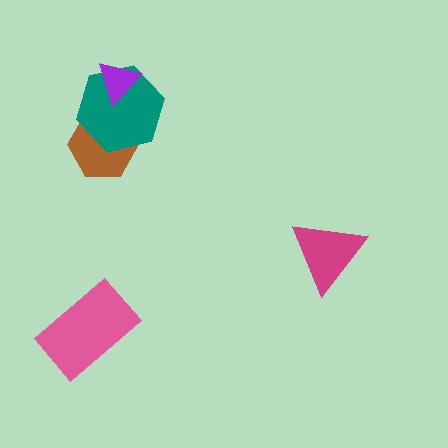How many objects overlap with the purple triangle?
1 object overlaps with the purple triangle.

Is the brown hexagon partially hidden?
Yes, it is partially covered by another shape.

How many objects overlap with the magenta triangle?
0 objects overlap with the magenta triangle.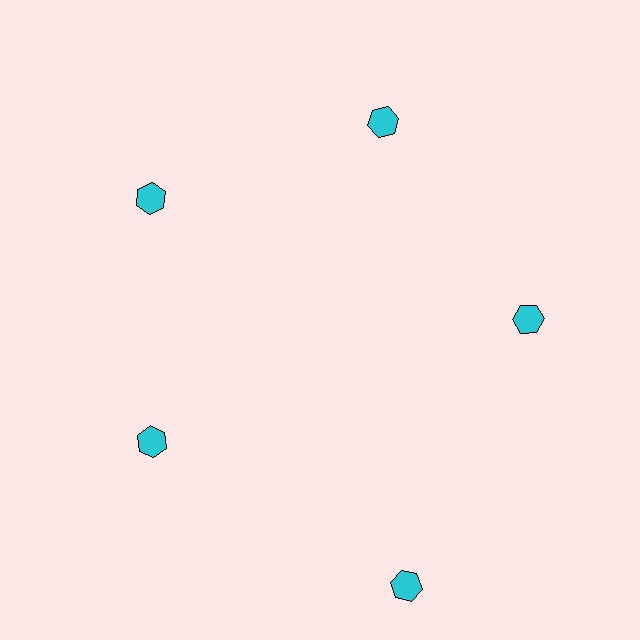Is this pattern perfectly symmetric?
No. The 5 cyan hexagons are arranged in a ring, but one element near the 5 o'clock position is pushed outward from the center, breaking the 5-fold rotational symmetry.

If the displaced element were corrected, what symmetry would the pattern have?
It would have 5-fold rotational symmetry — the pattern would map onto itself every 72 degrees.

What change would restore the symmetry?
The symmetry would be restored by moving it inward, back onto the ring so that all 5 hexagons sit at equal angles and equal distance from the center.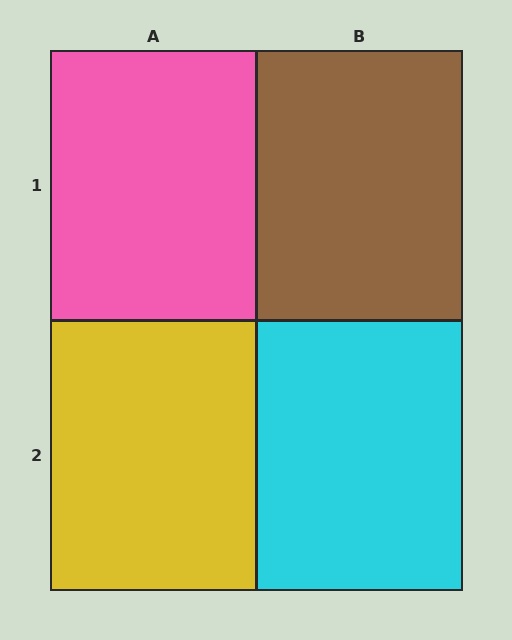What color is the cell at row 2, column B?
Cyan.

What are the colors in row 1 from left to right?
Pink, brown.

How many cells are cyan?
1 cell is cyan.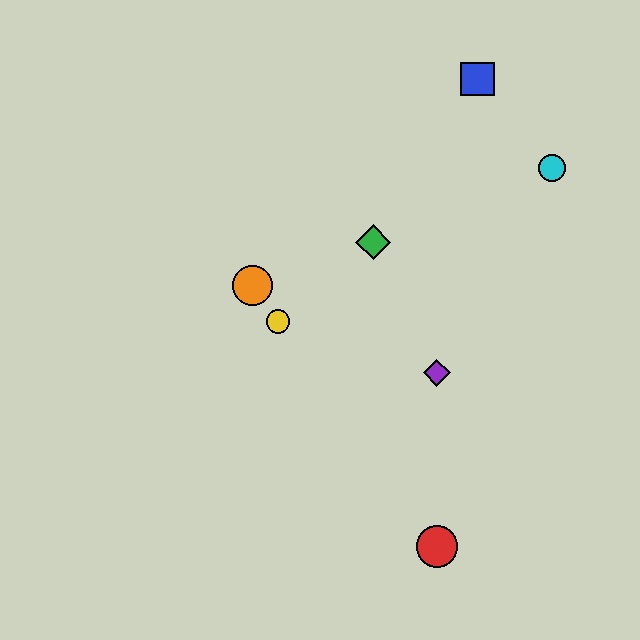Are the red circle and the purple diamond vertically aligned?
Yes, both are at x≈437.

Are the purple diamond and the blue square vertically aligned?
No, the purple diamond is at x≈437 and the blue square is at x≈478.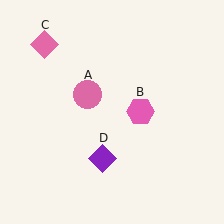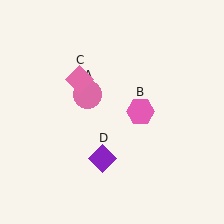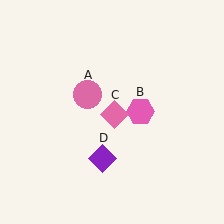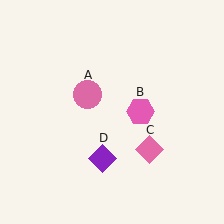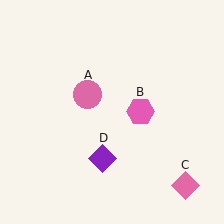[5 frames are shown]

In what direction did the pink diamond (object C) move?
The pink diamond (object C) moved down and to the right.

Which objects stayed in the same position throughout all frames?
Pink circle (object A) and pink hexagon (object B) and purple diamond (object D) remained stationary.